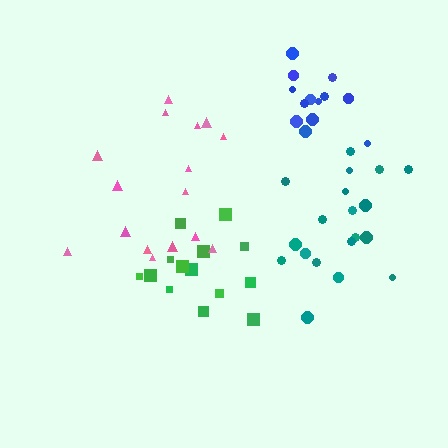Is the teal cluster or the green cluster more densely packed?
Teal.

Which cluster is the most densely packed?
Blue.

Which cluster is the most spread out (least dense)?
Pink.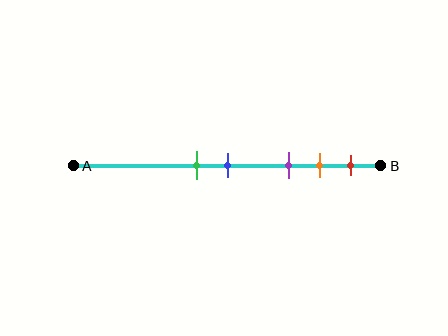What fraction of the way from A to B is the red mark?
The red mark is approximately 90% (0.9) of the way from A to B.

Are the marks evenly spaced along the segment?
No, the marks are not evenly spaced.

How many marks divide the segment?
There are 5 marks dividing the segment.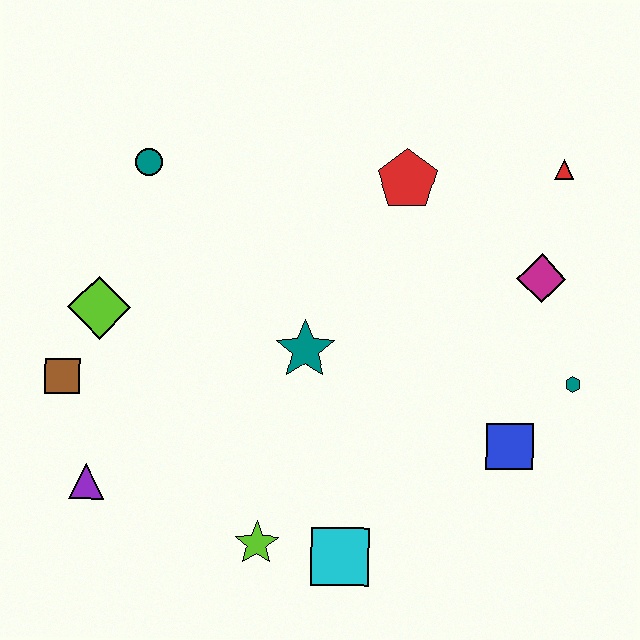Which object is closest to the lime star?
The cyan square is closest to the lime star.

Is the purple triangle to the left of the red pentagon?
Yes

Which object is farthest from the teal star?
The red triangle is farthest from the teal star.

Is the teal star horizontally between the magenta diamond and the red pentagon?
No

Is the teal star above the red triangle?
No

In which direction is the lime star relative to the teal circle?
The lime star is below the teal circle.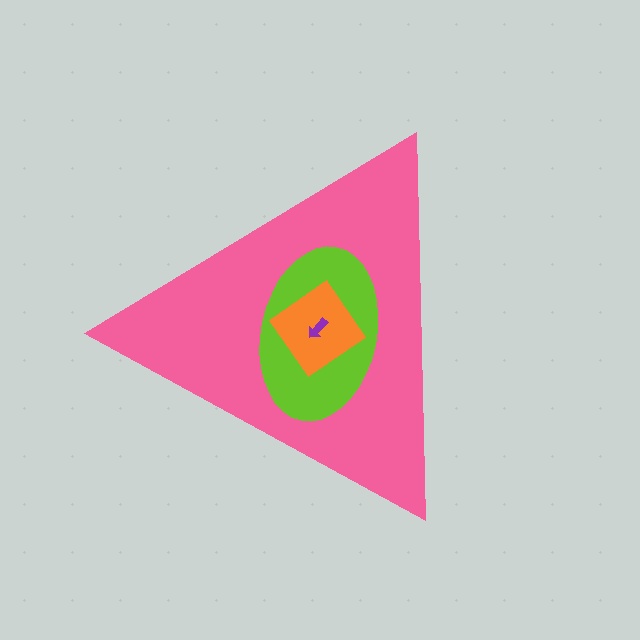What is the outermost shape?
The pink triangle.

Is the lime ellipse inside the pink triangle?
Yes.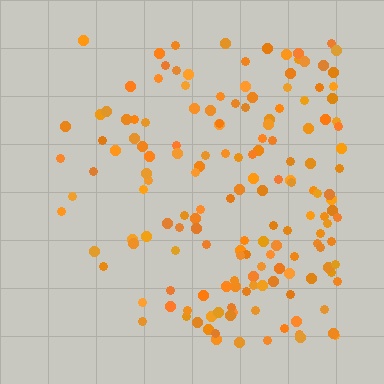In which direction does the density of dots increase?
From left to right, with the right side densest.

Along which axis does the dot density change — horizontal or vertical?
Horizontal.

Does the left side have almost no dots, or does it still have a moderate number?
Still a moderate number, just noticeably fewer than the right.